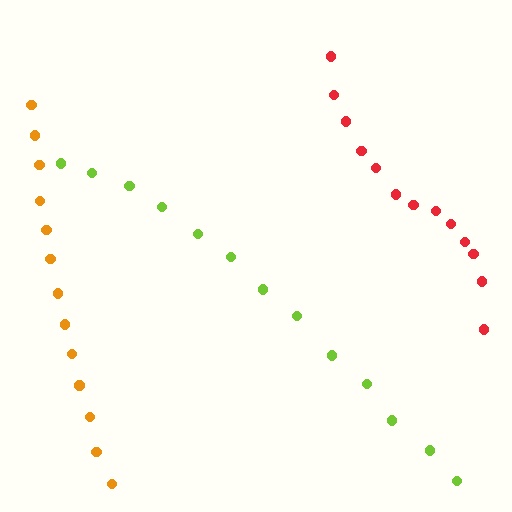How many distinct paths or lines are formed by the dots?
There are 3 distinct paths.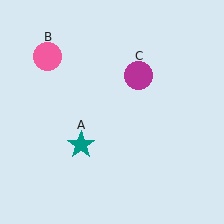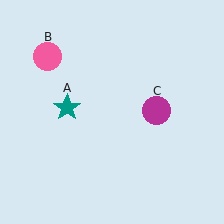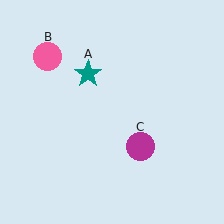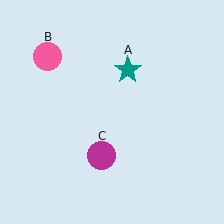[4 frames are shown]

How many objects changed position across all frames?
2 objects changed position: teal star (object A), magenta circle (object C).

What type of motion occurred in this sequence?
The teal star (object A), magenta circle (object C) rotated clockwise around the center of the scene.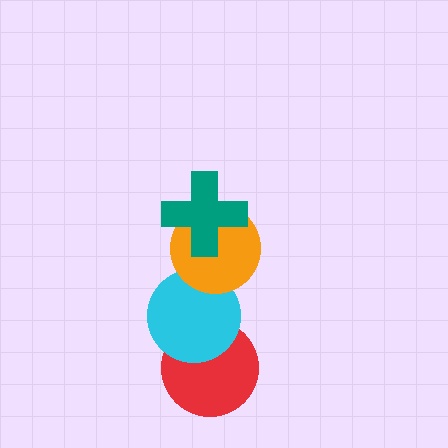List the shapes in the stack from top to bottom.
From top to bottom: the teal cross, the orange circle, the cyan circle, the red circle.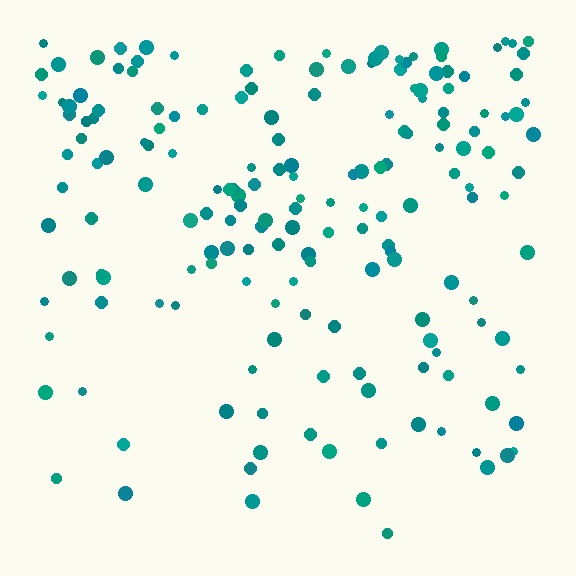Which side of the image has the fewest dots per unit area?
The bottom.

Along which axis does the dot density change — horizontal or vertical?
Vertical.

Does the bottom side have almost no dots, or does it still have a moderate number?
Still a moderate number, just noticeably fewer than the top.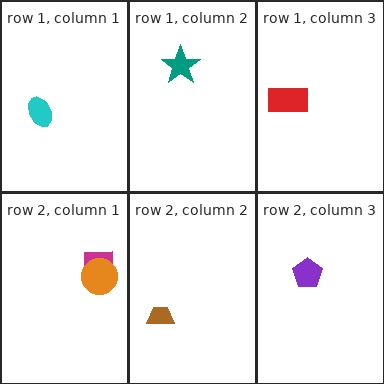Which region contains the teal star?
The row 1, column 2 region.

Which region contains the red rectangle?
The row 1, column 3 region.